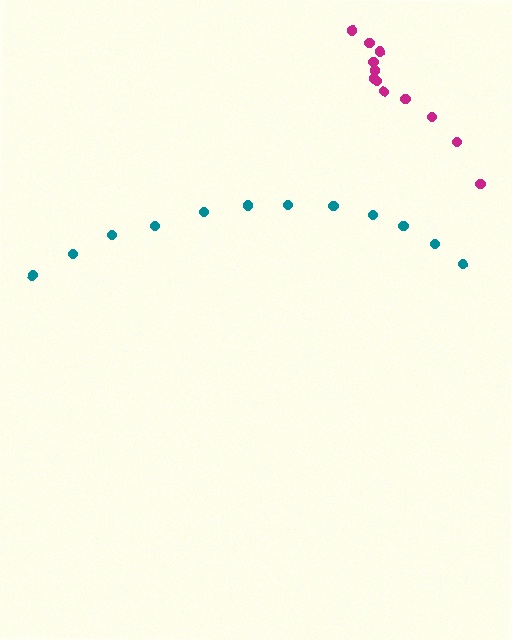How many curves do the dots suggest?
There are 2 distinct paths.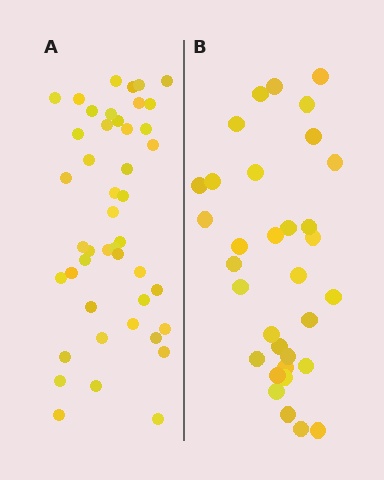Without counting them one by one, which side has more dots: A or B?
Region A (the left region) has more dots.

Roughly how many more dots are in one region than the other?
Region A has roughly 12 or so more dots than region B.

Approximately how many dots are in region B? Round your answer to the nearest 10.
About 30 dots. (The exact count is 33, which rounds to 30.)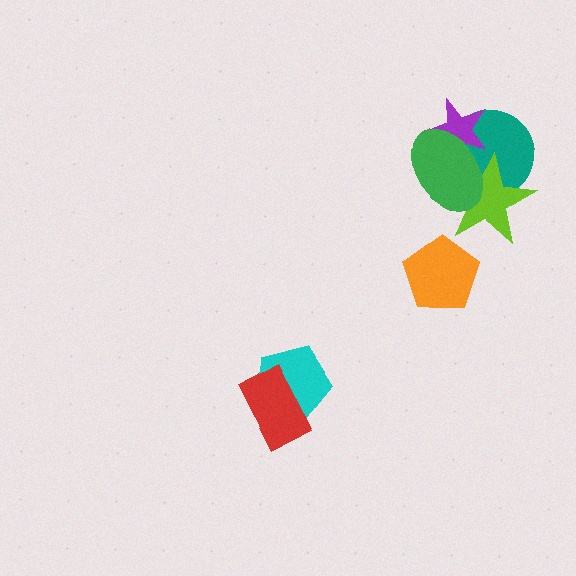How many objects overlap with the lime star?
2 objects overlap with the lime star.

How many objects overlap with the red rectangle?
1 object overlaps with the red rectangle.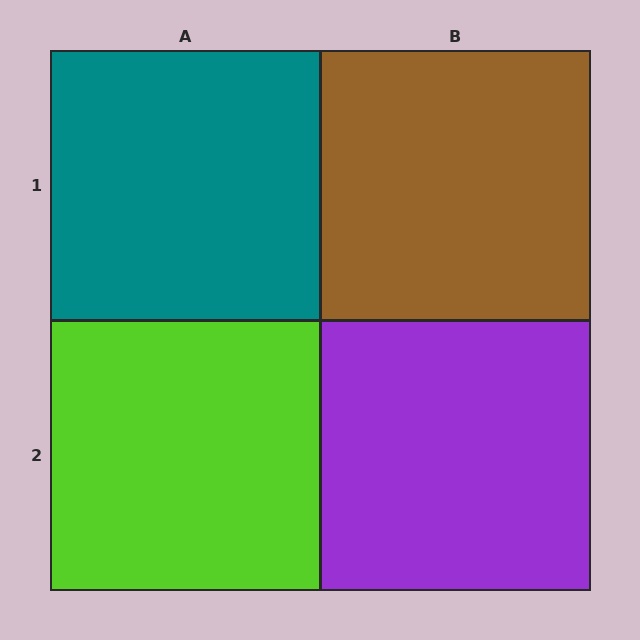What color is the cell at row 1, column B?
Brown.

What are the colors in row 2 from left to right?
Lime, purple.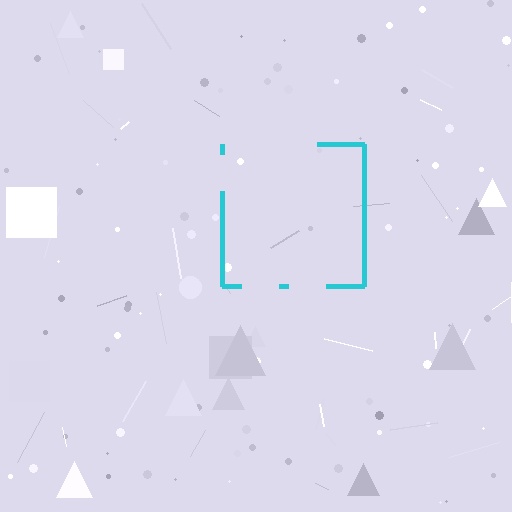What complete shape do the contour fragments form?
The contour fragments form a square.